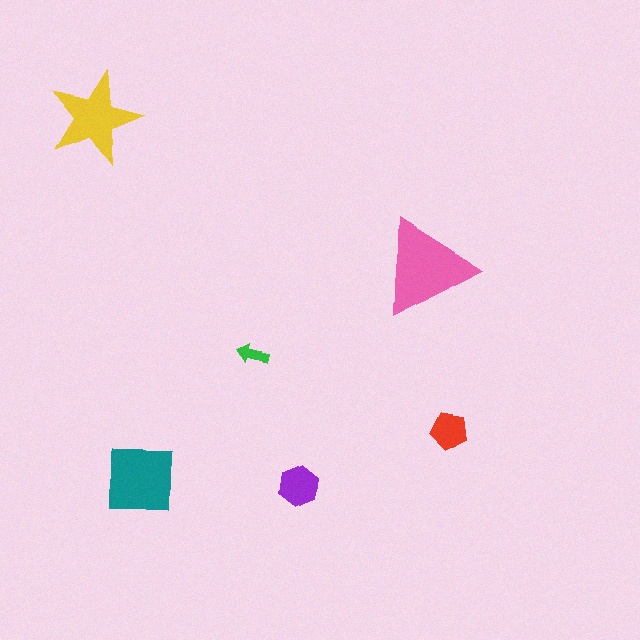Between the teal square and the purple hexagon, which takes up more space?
The teal square.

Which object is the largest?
The pink triangle.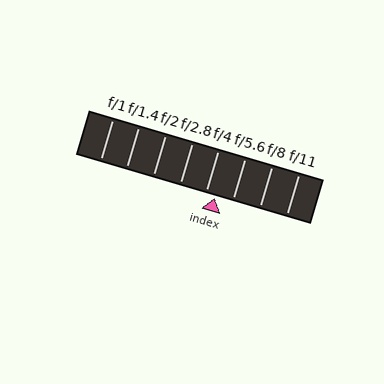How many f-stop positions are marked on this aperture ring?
There are 8 f-stop positions marked.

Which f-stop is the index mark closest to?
The index mark is closest to f/4.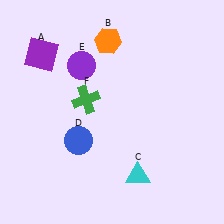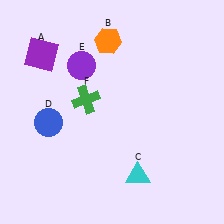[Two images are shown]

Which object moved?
The blue circle (D) moved left.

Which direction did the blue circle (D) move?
The blue circle (D) moved left.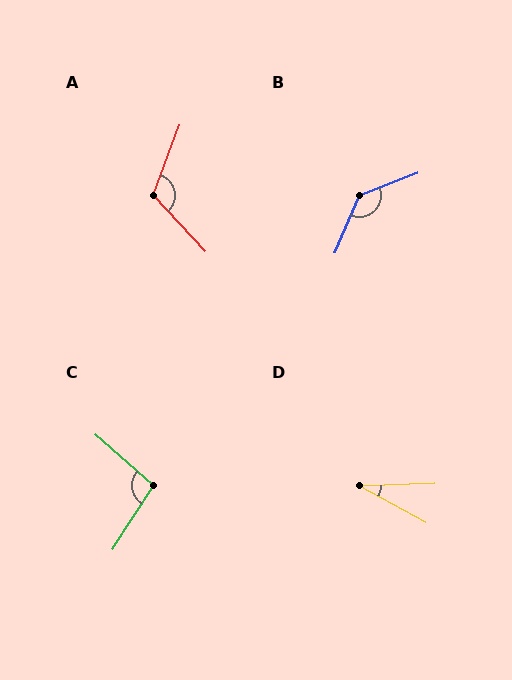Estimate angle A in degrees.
Approximately 117 degrees.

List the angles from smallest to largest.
D (31°), C (99°), A (117°), B (134°).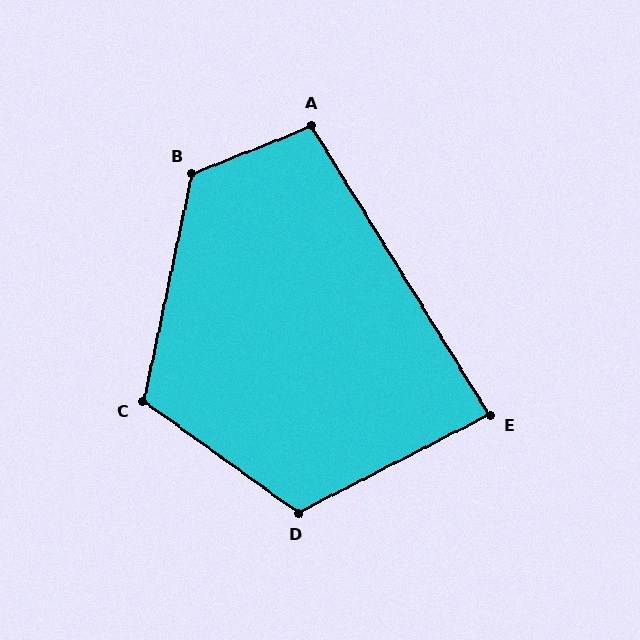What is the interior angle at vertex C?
Approximately 114 degrees (obtuse).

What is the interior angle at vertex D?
Approximately 117 degrees (obtuse).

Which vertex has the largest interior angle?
B, at approximately 124 degrees.